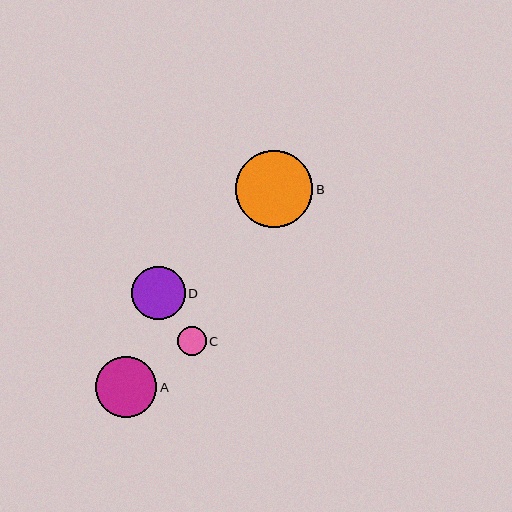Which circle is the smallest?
Circle C is the smallest with a size of approximately 29 pixels.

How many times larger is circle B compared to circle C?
Circle B is approximately 2.6 times the size of circle C.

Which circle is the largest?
Circle B is the largest with a size of approximately 77 pixels.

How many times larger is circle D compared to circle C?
Circle D is approximately 1.8 times the size of circle C.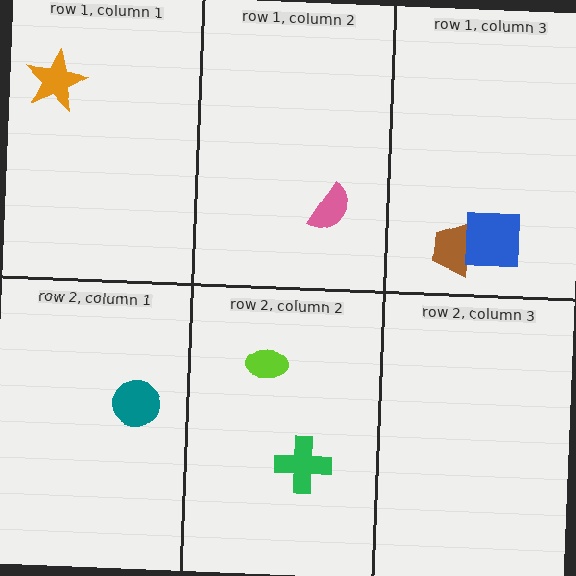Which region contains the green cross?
The row 2, column 2 region.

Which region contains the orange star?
The row 1, column 1 region.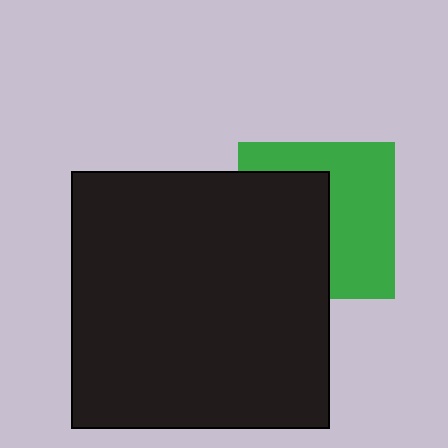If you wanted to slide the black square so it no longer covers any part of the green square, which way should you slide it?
Slide it left — that is the most direct way to separate the two shapes.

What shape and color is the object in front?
The object in front is a black square.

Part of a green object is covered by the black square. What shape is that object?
It is a square.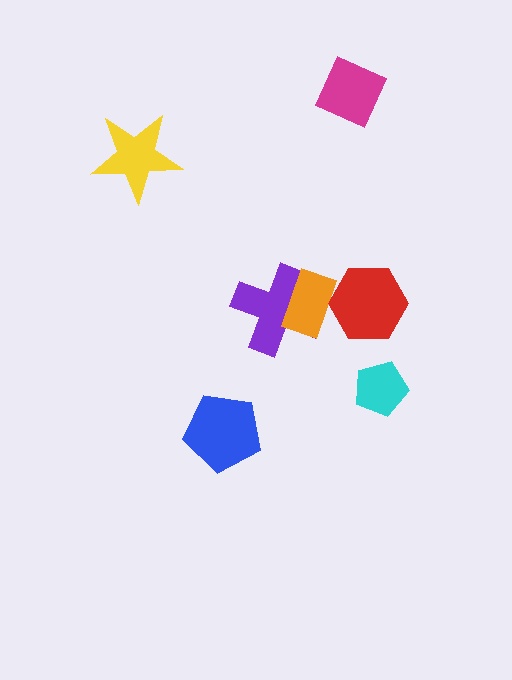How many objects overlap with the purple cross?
1 object overlaps with the purple cross.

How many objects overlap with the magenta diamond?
0 objects overlap with the magenta diamond.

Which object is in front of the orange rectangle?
The red hexagon is in front of the orange rectangle.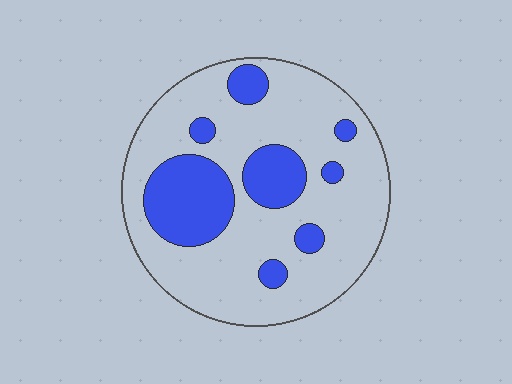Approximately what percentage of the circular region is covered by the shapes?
Approximately 25%.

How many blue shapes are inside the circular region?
8.